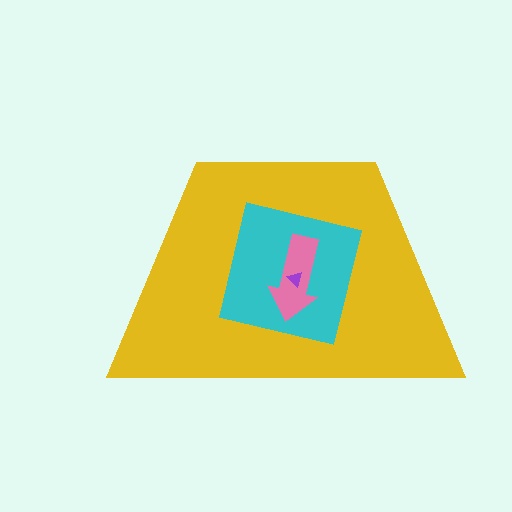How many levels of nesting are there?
4.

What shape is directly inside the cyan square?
The pink arrow.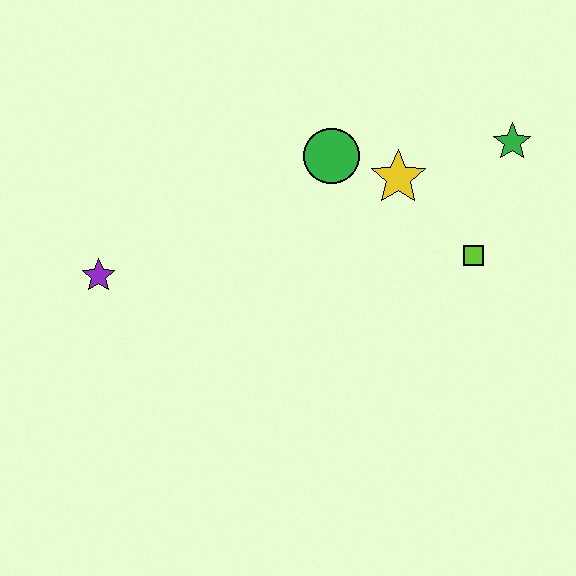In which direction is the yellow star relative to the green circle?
The yellow star is to the right of the green circle.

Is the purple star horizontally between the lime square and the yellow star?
No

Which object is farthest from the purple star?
The green star is farthest from the purple star.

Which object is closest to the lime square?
The yellow star is closest to the lime square.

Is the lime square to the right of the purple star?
Yes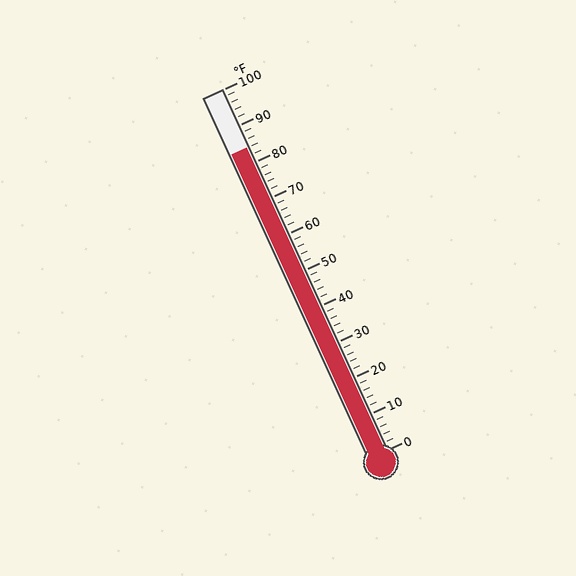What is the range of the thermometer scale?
The thermometer scale ranges from 0°F to 100°F.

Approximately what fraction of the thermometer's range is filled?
The thermometer is filled to approximately 85% of its range.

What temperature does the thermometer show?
The thermometer shows approximately 84°F.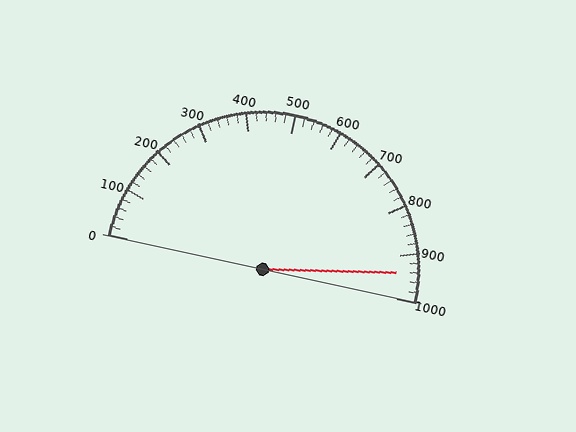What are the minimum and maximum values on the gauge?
The gauge ranges from 0 to 1000.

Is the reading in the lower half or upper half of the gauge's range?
The reading is in the upper half of the range (0 to 1000).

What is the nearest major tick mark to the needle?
The nearest major tick mark is 900.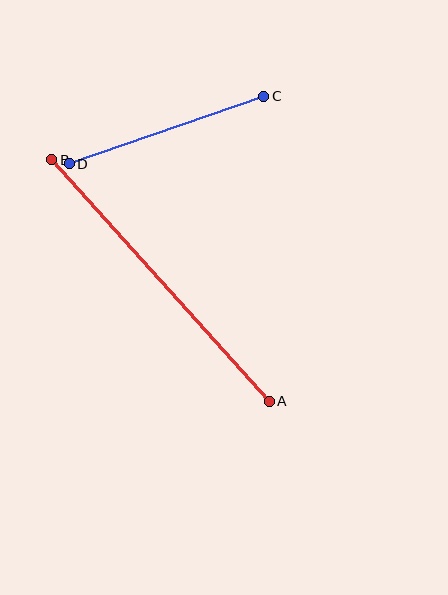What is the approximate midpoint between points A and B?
The midpoint is at approximately (161, 281) pixels.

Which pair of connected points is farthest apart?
Points A and B are farthest apart.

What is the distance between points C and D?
The distance is approximately 206 pixels.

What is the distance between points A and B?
The distance is approximately 325 pixels.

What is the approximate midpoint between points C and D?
The midpoint is at approximately (167, 130) pixels.